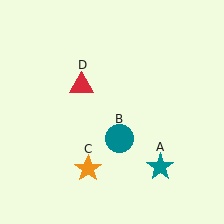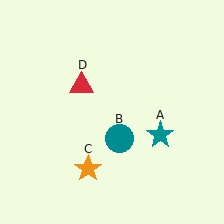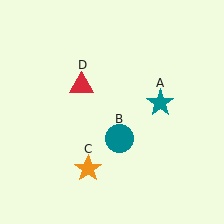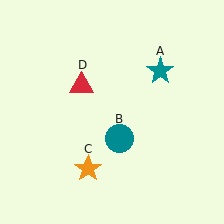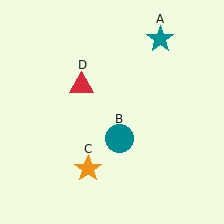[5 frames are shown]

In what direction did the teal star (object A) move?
The teal star (object A) moved up.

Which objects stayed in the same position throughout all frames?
Teal circle (object B) and orange star (object C) and red triangle (object D) remained stationary.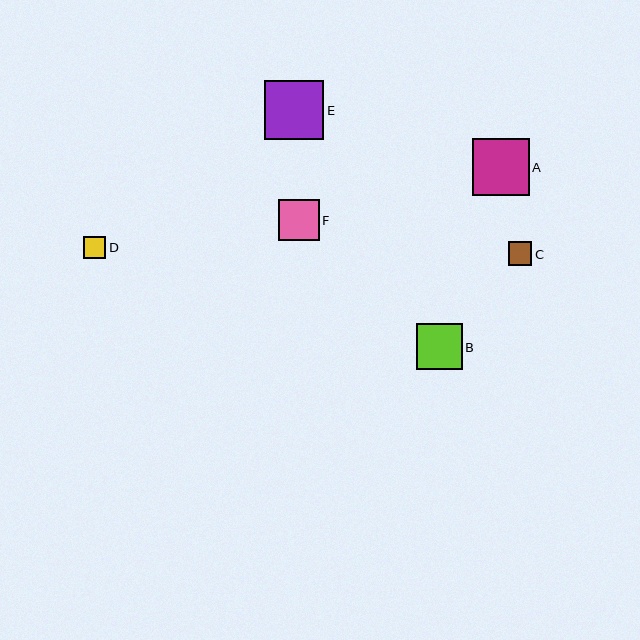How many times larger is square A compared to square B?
Square A is approximately 1.2 times the size of square B.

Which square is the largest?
Square E is the largest with a size of approximately 59 pixels.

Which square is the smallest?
Square D is the smallest with a size of approximately 22 pixels.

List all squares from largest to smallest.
From largest to smallest: E, A, B, F, C, D.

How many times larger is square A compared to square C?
Square A is approximately 2.4 times the size of square C.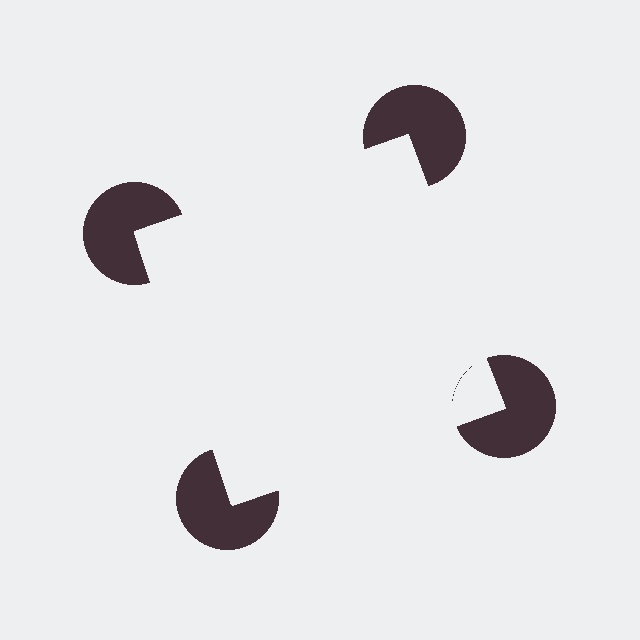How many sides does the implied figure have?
4 sides.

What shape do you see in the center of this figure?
An illusory square — its edges are inferred from the aligned wedge cuts in the pac-man discs, not physically drawn.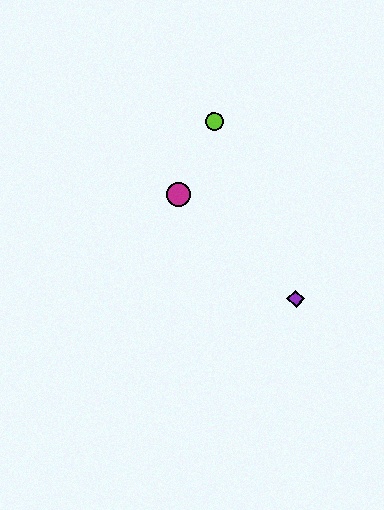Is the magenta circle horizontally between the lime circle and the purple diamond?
No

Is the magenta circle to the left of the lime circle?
Yes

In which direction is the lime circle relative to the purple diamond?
The lime circle is above the purple diamond.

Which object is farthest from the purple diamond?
The lime circle is farthest from the purple diamond.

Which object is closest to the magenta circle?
The lime circle is closest to the magenta circle.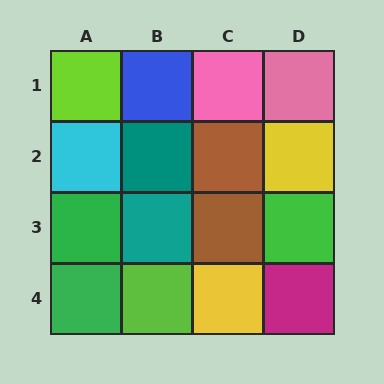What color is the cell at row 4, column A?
Green.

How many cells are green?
3 cells are green.